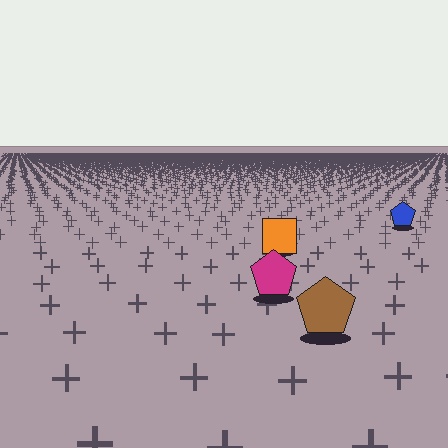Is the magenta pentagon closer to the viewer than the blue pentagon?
Yes. The magenta pentagon is closer — you can tell from the texture gradient: the ground texture is coarser near it.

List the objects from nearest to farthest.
From nearest to farthest: the brown pentagon, the magenta pentagon, the orange square, the blue pentagon.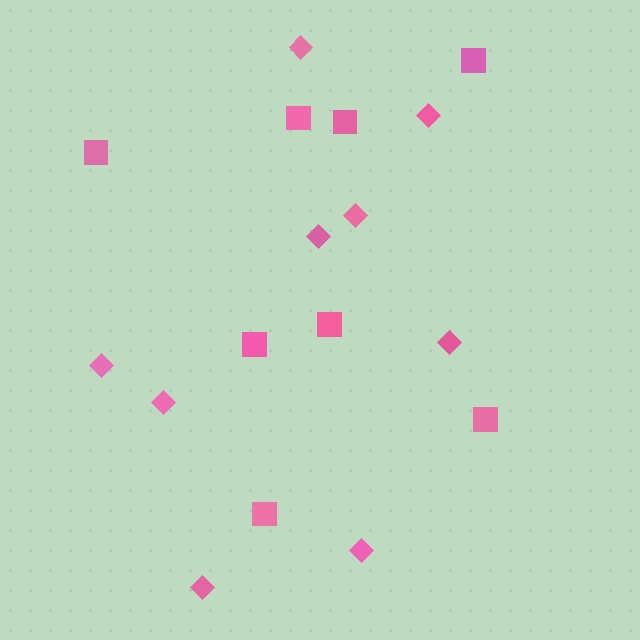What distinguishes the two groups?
There are 2 groups: one group of diamonds (9) and one group of squares (8).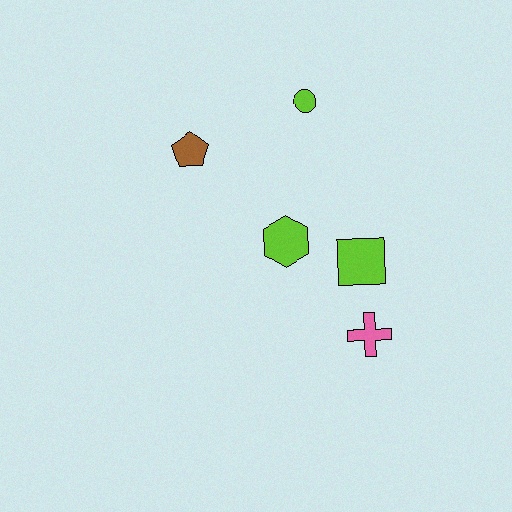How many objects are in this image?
There are 5 objects.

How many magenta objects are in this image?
There are no magenta objects.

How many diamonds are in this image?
There are no diamonds.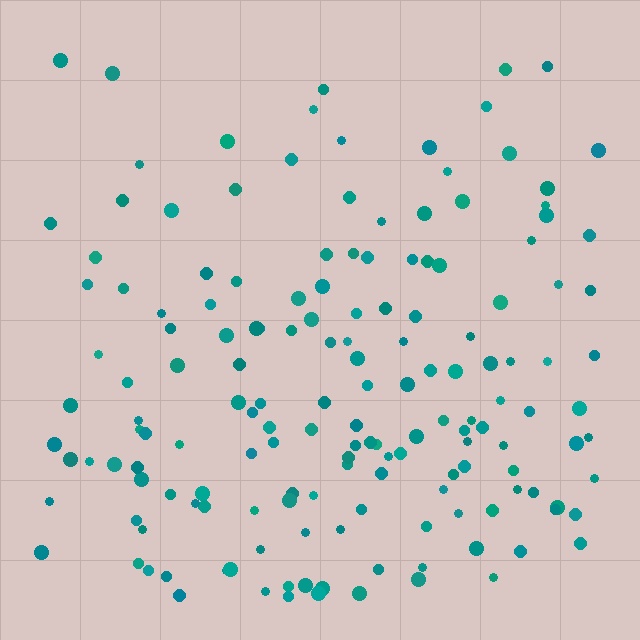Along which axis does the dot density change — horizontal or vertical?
Vertical.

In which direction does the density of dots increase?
From top to bottom, with the bottom side densest.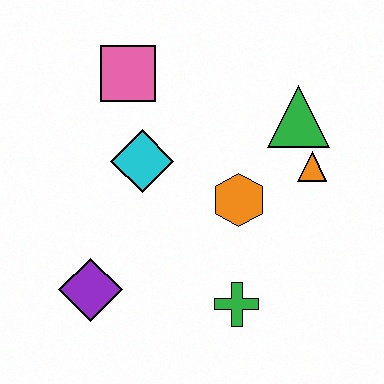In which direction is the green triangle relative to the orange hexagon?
The green triangle is above the orange hexagon.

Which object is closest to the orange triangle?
The green triangle is closest to the orange triangle.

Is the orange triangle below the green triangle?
Yes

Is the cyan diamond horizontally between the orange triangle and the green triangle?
No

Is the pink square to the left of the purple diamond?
No